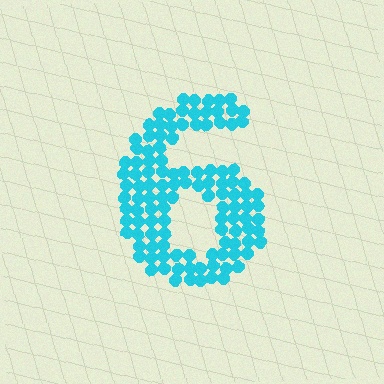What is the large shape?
The large shape is the digit 6.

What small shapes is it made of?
It is made of small circles.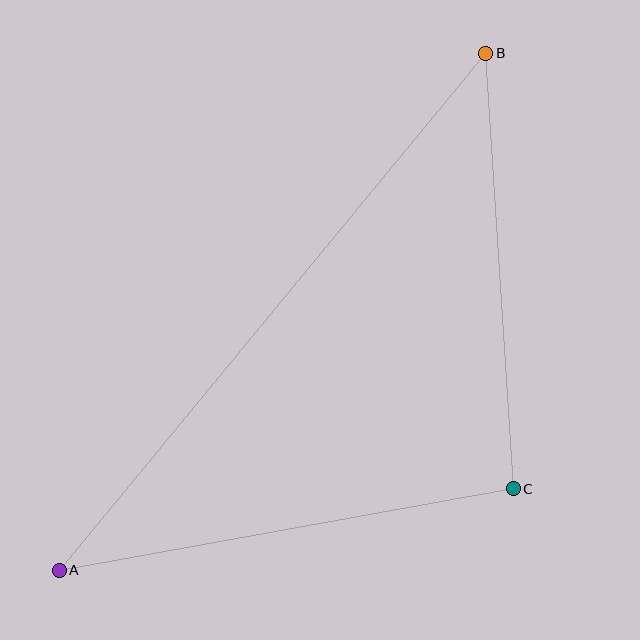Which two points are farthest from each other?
Points A and B are farthest from each other.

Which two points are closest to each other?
Points B and C are closest to each other.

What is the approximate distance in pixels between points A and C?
The distance between A and C is approximately 461 pixels.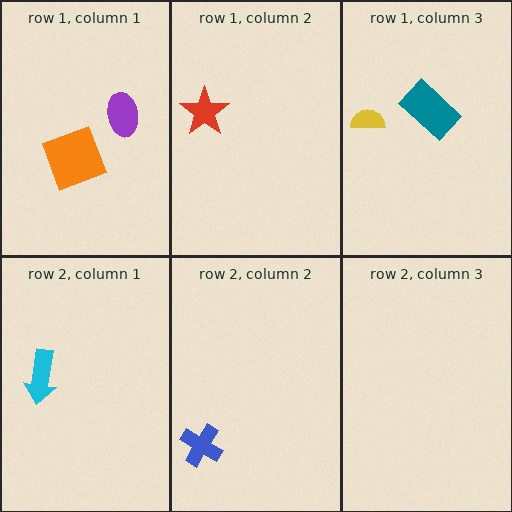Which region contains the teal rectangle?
The row 1, column 3 region.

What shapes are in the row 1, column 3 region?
The yellow semicircle, the teal rectangle.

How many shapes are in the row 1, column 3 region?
2.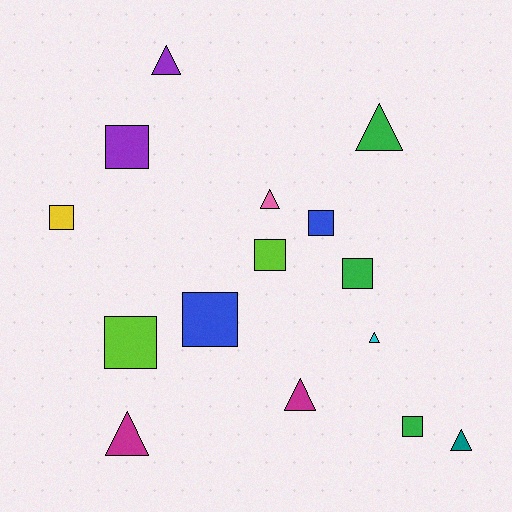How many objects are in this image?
There are 15 objects.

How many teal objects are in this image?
There is 1 teal object.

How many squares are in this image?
There are 8 squares.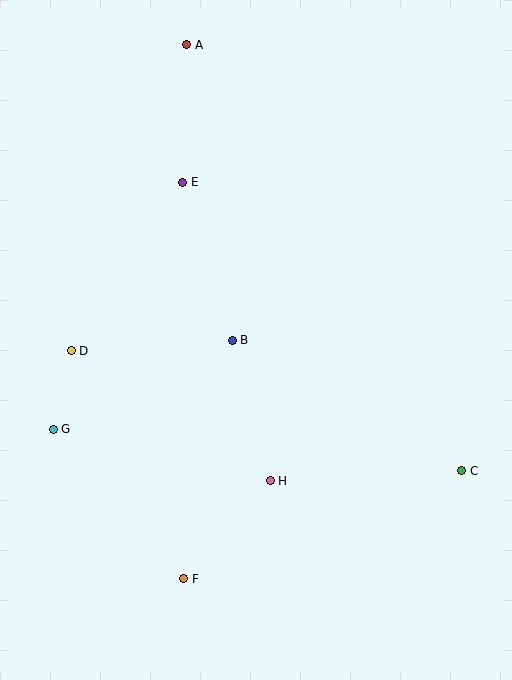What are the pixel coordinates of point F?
Point F is at (184, 579).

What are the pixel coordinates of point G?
Point G is at (53, 429).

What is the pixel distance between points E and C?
The distance between E and C is 401 pixels.